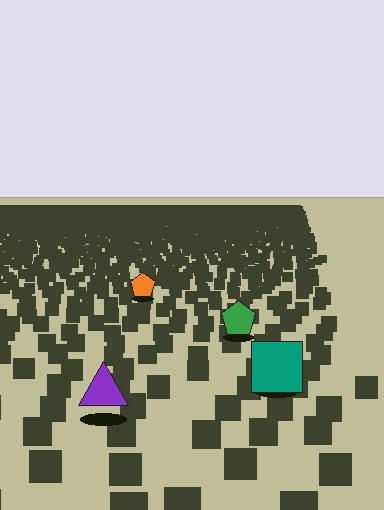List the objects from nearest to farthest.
From nearest to farthest: the purple triangle, the teal square, the green pentagon, the orange pentagon.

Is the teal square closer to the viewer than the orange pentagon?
Yes. The teal square is closer — you can tell from the texture gradient: the ground texture is coarser near it.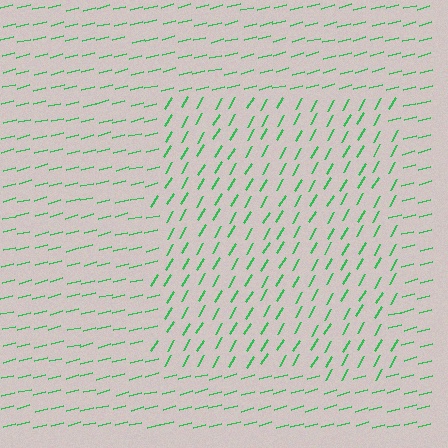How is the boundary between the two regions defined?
The boundary is defined purely by a change in line orientation (approximately 45 degrees difference). All lines are the same color and thickness.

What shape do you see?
I see a rectangle.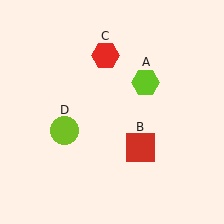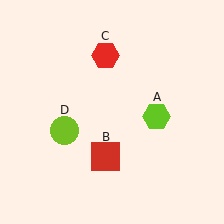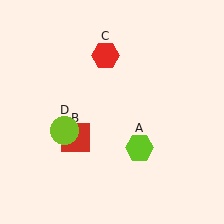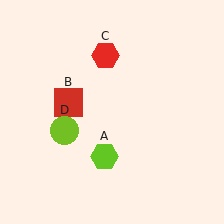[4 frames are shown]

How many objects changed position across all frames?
2 objects changed position: lime hexagon (object A), red square (object B).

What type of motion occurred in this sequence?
The lime hexagon (object A), red square (object B) rotated clockwise around the center of the scene.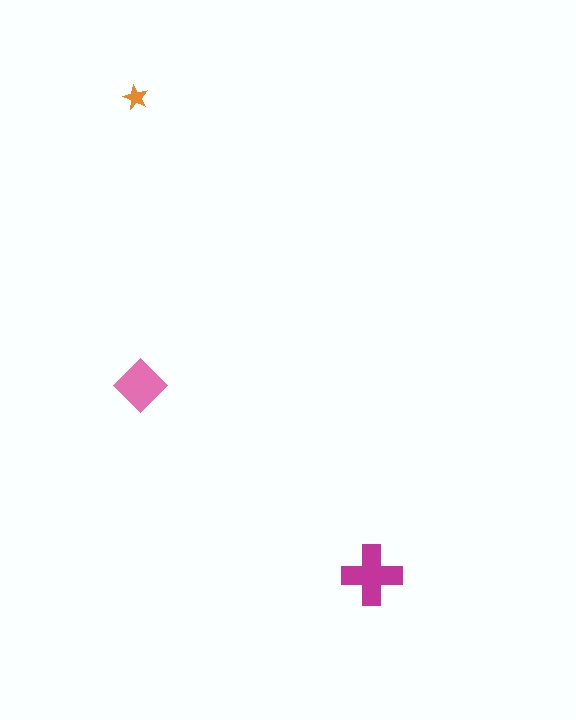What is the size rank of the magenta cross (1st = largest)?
1st.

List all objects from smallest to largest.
The orange star, the pink diamond, the magenta cross.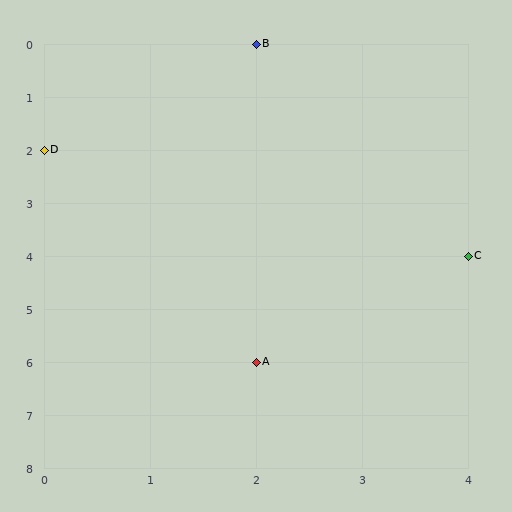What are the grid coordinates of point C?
Point C is at grid coordinates (4, 4).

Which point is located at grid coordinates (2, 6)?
Point A is at (2, 6).